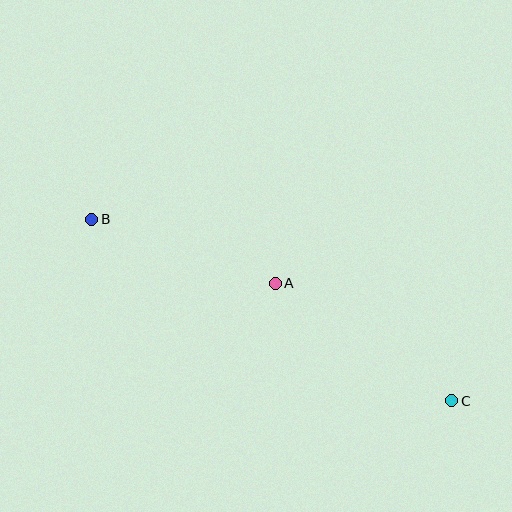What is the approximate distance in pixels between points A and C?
The distance between A and C is approximately 212 pixels.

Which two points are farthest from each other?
Points B and C are farthest from each other.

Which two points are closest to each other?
Points A and B are closest to each other.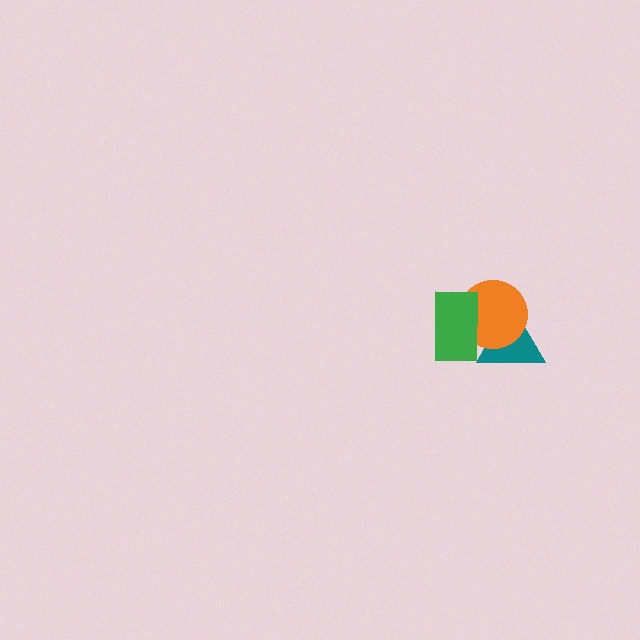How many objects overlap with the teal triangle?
2 objects overlap with the teal triangle.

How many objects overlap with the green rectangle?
2 objects overlap with the green rectangle.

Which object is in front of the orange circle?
The green rectangle is in front of the orange circle.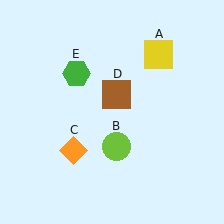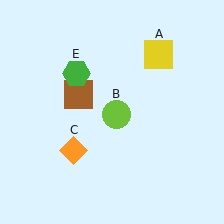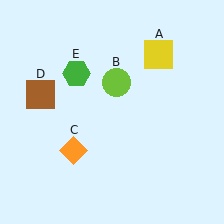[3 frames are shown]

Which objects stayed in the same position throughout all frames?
Yellow square (object A) and orange diamond (object C) and green hexagon (object E) remained stationary.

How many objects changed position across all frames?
2 objects changed position: lime circle (object B), brown square (object D).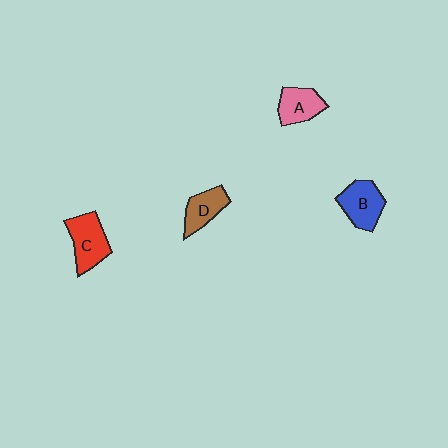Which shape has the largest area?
Shape C (red).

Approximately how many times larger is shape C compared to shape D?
Approximately 1.3 times.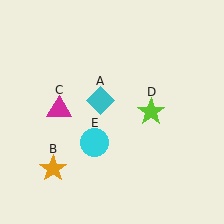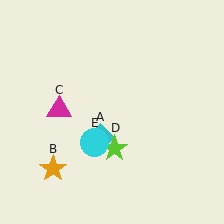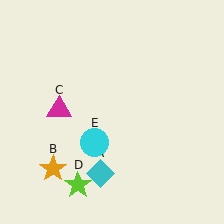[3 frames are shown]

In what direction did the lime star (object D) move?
The lime star (object D) moved down and to the left.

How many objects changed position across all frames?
2 objects changed position: cyan diamond (object A), lime star (object D).